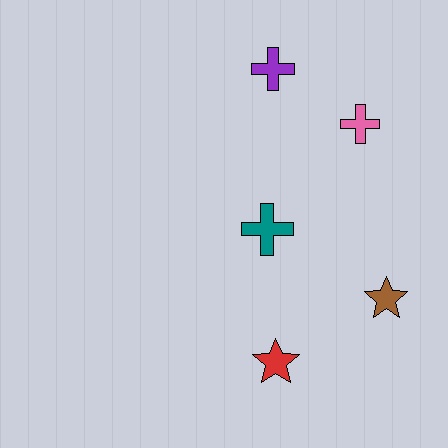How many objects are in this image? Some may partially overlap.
There are 5 objects.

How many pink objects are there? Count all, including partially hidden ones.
There is 1 pink object.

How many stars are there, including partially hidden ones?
There are 2 stars.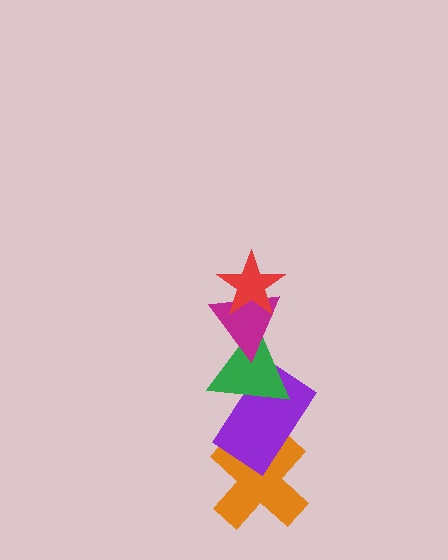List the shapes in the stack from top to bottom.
From top to bottom: the red star, the magenta triangle, the green triangle, the purple rectangle, the orange cross.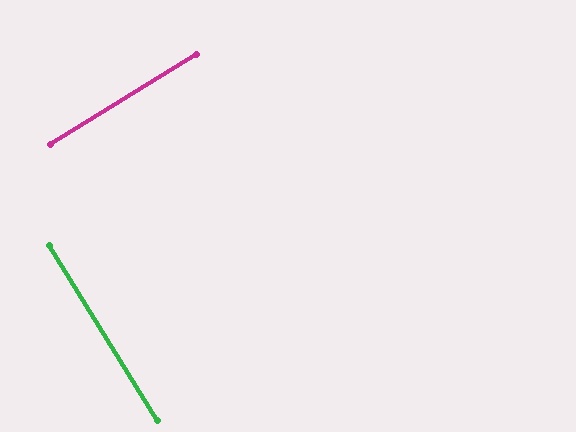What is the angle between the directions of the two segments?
Approximately 90 degrees.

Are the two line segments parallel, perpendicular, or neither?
Perpendicular — they meet at approximately 90°.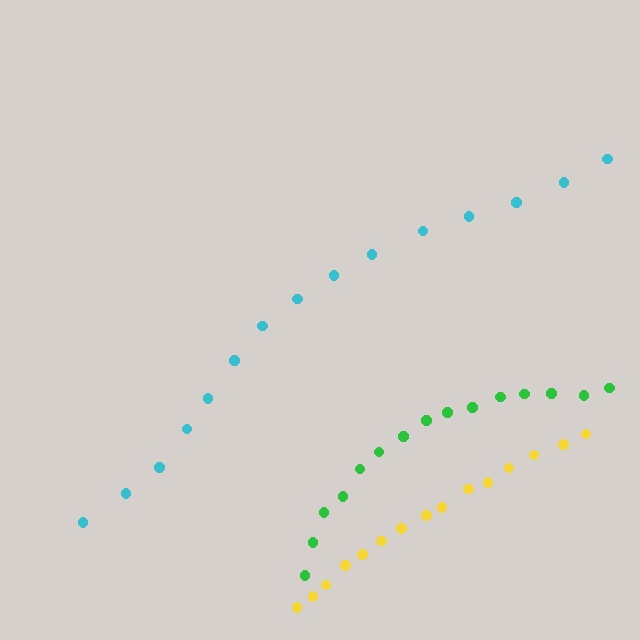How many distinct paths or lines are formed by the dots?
There are 3 distinct paths.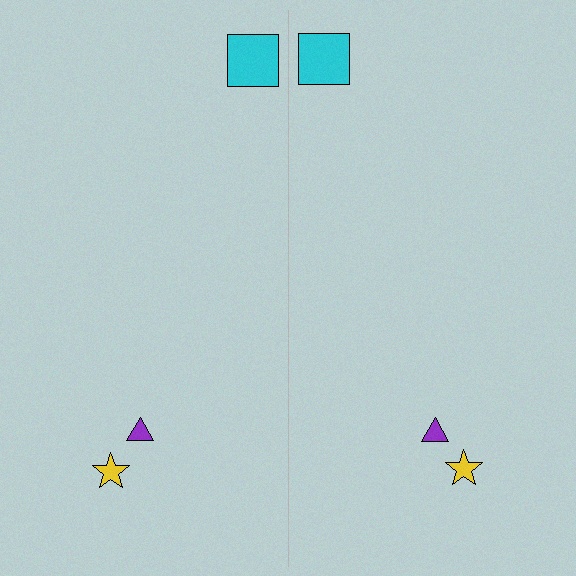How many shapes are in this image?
There are 6 shapes in this image.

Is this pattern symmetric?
Yes, this pattern has bilateral (reflection) symmetry.